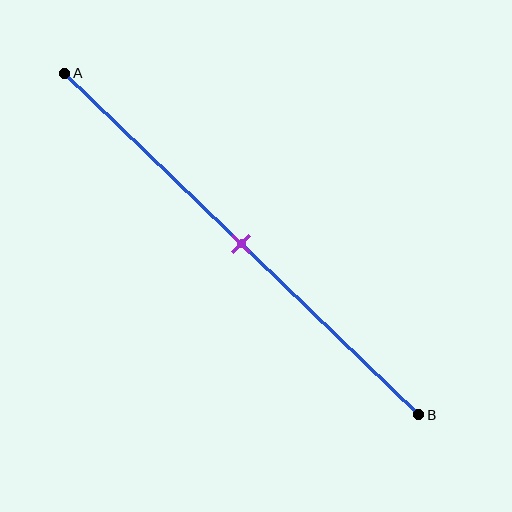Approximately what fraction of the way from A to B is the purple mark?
The purple mark is approximately 50% of the way from A to B.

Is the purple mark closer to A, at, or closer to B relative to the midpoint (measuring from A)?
The purple mark is approximately at the midpoint of segment AB.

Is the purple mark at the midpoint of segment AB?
Yes, the mark is approximately at the midpoint.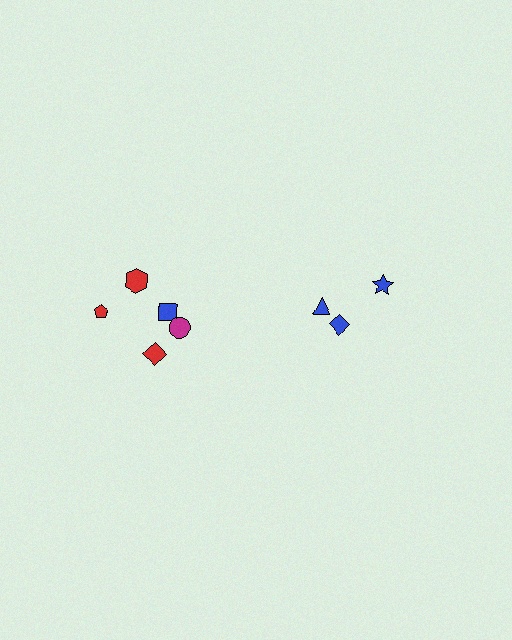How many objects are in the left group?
There are 5 objects.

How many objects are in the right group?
There are 3 objects.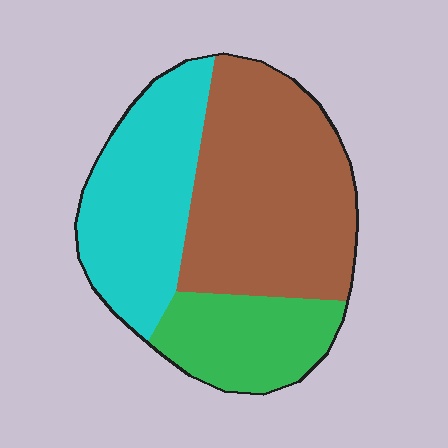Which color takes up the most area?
Brown, at roughly 45%.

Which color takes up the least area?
Green, at roughly 20%.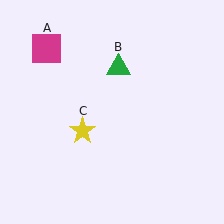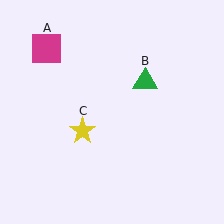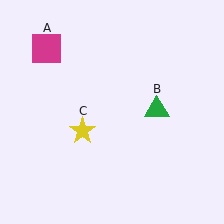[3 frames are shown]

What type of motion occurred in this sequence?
The green triangle (object B) rotated clockwise around the center of the scene.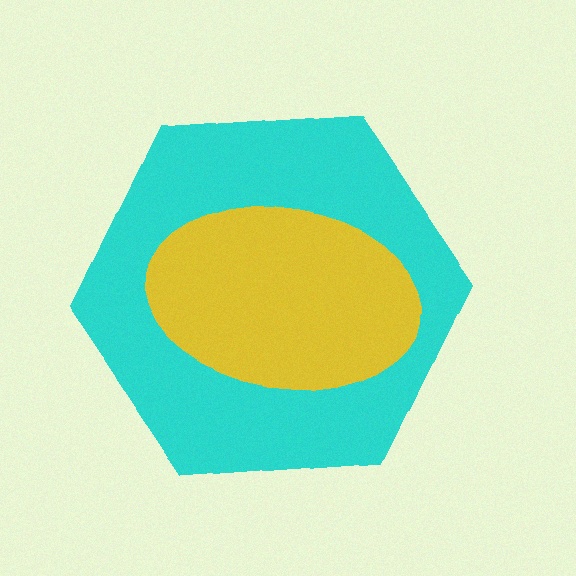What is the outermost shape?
The cyan hexagon.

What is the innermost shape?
The yellow ellipse.